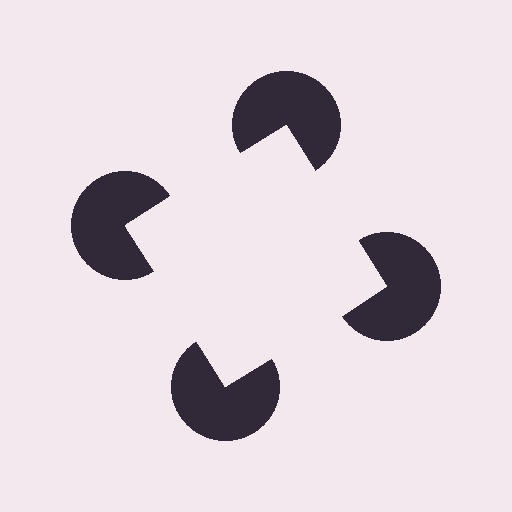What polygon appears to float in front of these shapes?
An illusory square — its edges are inferred from the aligned wedge cuts in the pac-man discs, not physically drawn.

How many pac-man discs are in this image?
There are 4 — one at each vertex of the illusory square.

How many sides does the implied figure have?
4 sides.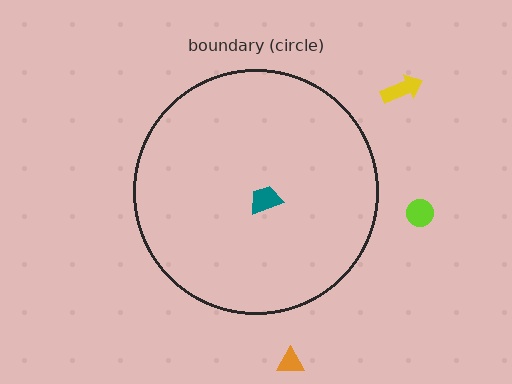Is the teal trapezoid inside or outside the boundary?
Inside.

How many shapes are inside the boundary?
1 inside, 3 outside.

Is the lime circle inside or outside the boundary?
Outside.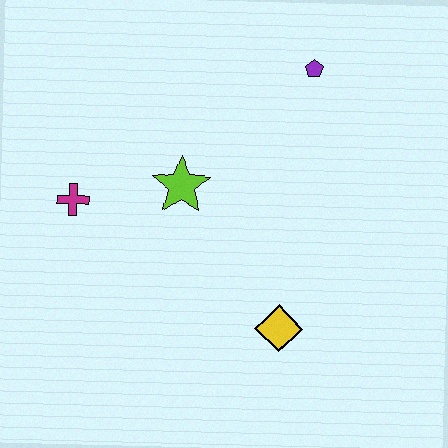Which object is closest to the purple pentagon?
The lime star is closest to the purple pentagon.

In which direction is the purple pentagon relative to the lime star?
The purple pentagon is to the right of the lime star.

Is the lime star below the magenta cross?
No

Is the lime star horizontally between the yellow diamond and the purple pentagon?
No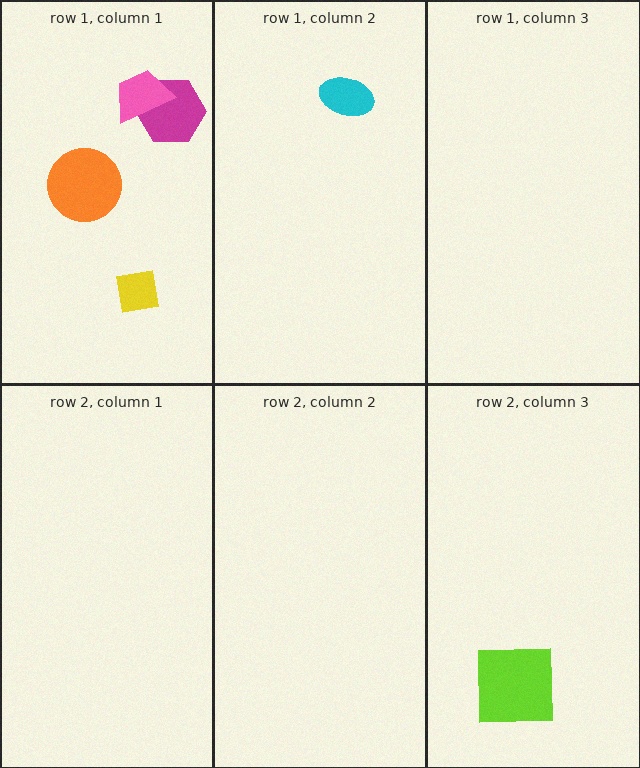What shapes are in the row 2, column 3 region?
The lime square.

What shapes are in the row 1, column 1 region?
The yellow square, the orange circle, the magenta hexagon, the pink trapezoid.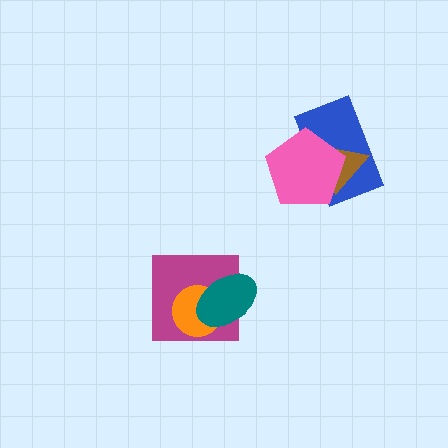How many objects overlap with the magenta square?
2 objects overlap with the magenta square.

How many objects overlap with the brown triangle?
2 objects overlap with the brown triangle.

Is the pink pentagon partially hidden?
No, no other shape covers it.